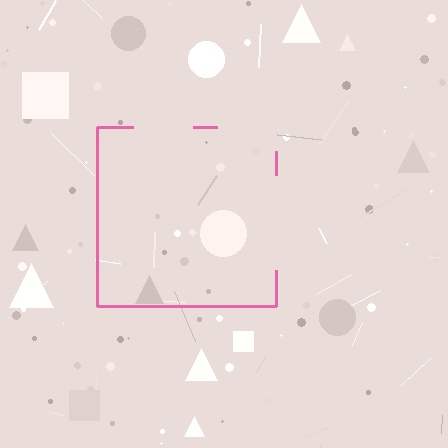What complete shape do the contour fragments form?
The contour fragments form a square.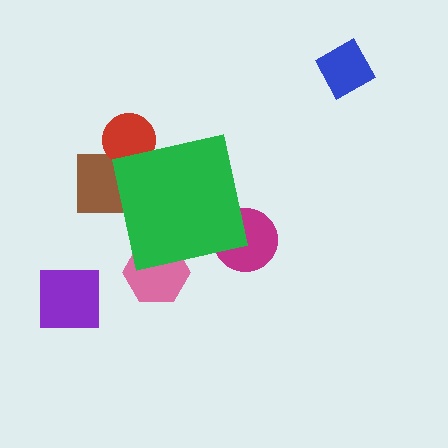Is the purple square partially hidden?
No, the purple square is fully visible.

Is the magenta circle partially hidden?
Yes, the magenta circle is partially hidden behind the green square.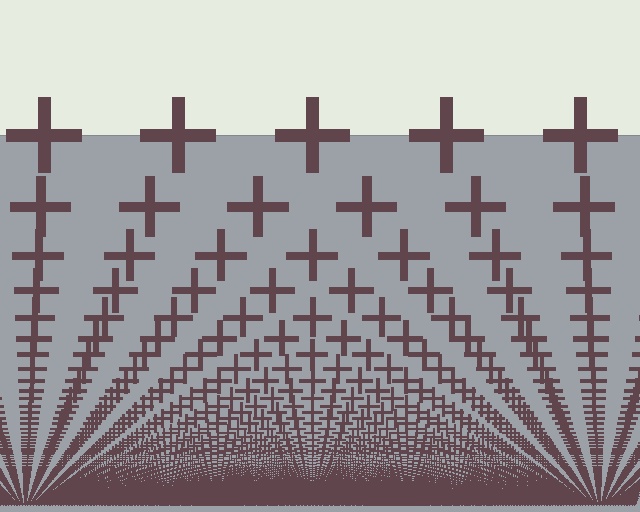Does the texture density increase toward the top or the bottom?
Density increases toward the bottom.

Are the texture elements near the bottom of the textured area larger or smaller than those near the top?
Smaller. The gradient is inverted — elements near the bottom are smaller and denser.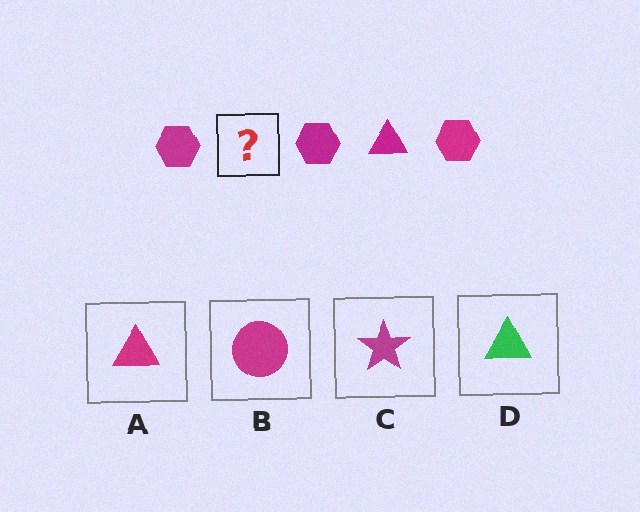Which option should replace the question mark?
Option A.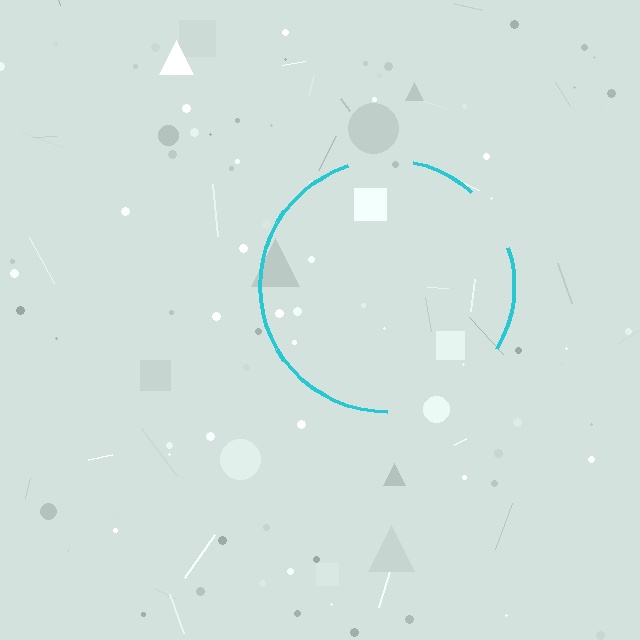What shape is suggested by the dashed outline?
The dashed outline suggests a circle.